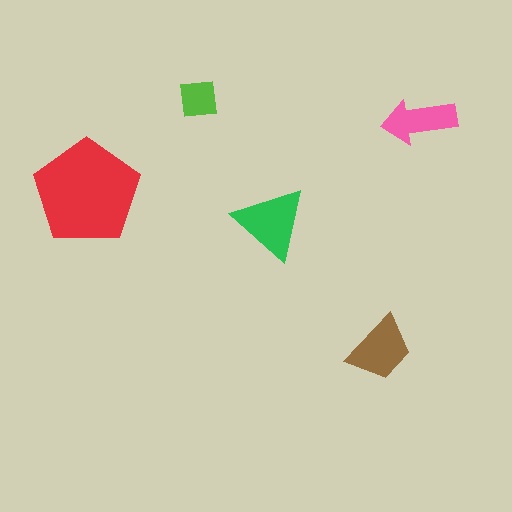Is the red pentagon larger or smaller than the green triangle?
Larger.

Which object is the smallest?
The lime square.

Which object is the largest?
The red pentagon.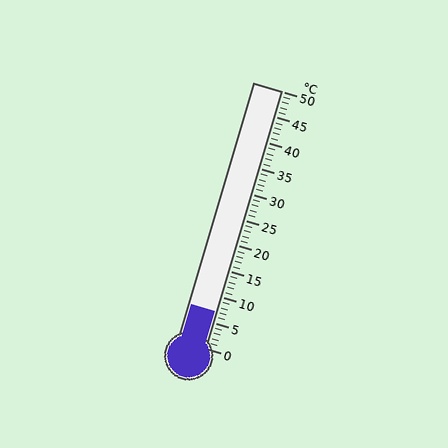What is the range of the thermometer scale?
The thermometer scale ranges from 0°C to 50°C.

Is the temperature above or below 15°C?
The temperature is below 15°C.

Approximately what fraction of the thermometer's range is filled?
The thermometer is filled to approximately 15% of its range.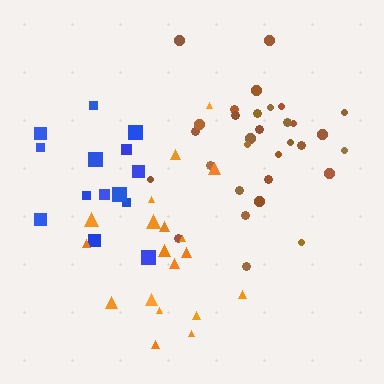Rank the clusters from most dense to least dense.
brown, orange, blue.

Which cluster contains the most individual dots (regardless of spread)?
Brown (31).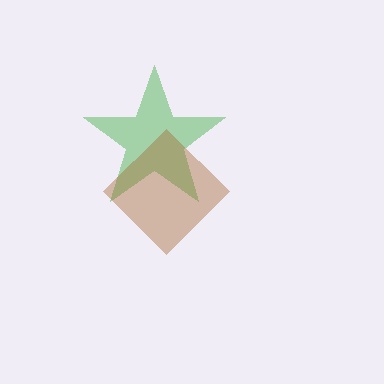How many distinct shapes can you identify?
There are 2 distinct shapes: a green star, a brown diamond.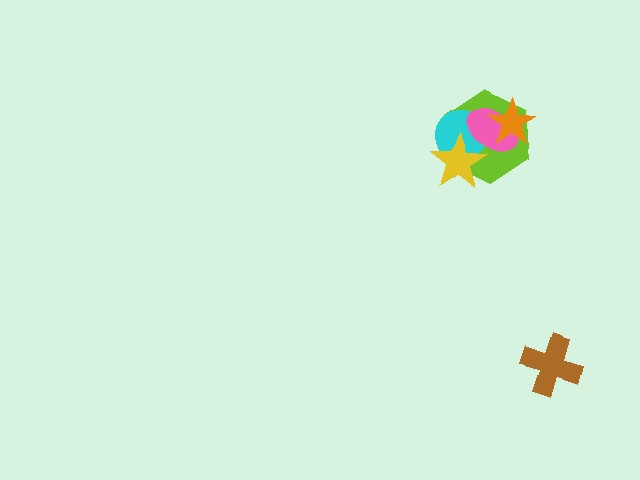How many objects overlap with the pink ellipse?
4 objects overlap with the pink ellipse.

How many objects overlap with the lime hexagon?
4 objects overlap with the lime hexagon.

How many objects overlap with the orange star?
2 objects overlap with the orange star.